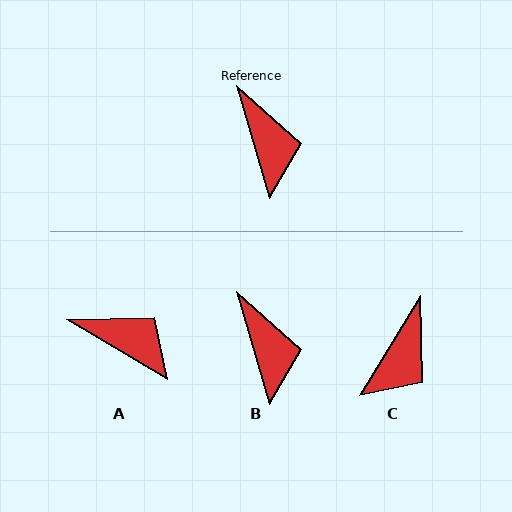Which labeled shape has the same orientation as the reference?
B.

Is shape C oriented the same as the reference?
No, it is off by about 48 degrees.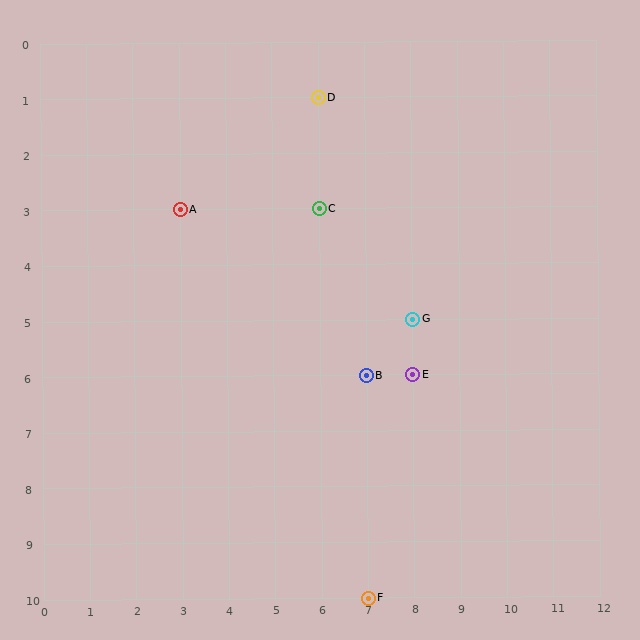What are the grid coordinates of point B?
Point B is at grid coordinates (7, 6).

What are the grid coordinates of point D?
Point D is at grid coordinates (6, 1).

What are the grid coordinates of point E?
Point E is at grid coordinates (8, 6).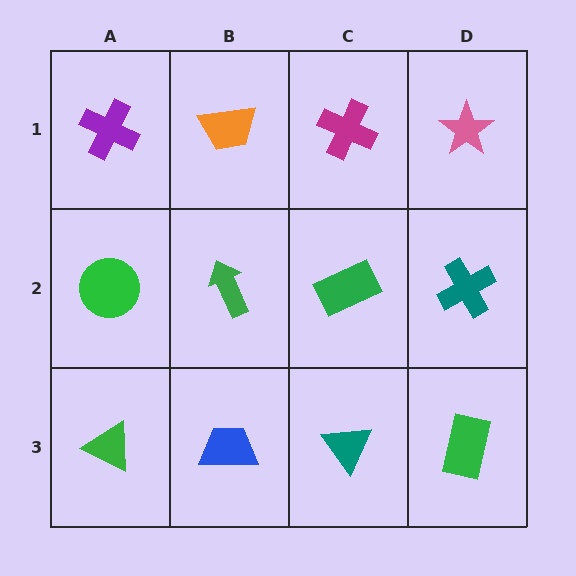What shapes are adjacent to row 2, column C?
A magenta cross (row 1, column C), a teal triangle (row 3, column C), a green arrow (row 2, column B), a teal cross (row 2, column D).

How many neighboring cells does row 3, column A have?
2.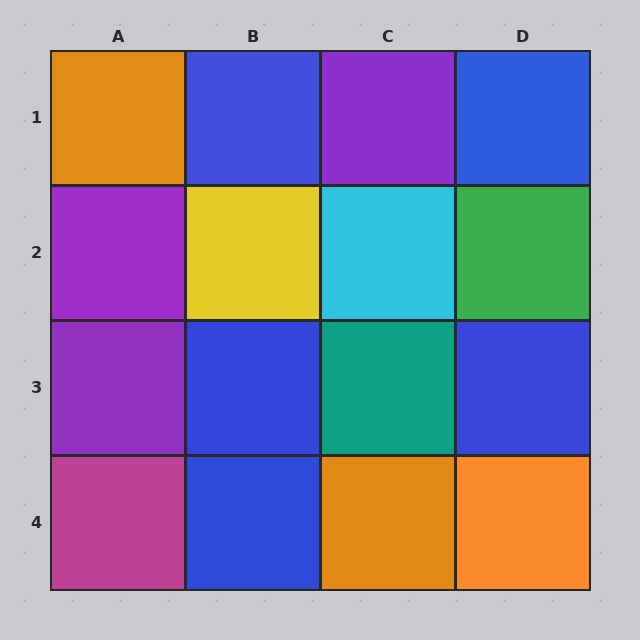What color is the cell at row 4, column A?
Magenta.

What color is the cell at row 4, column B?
Blue.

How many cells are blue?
5 cells are blue.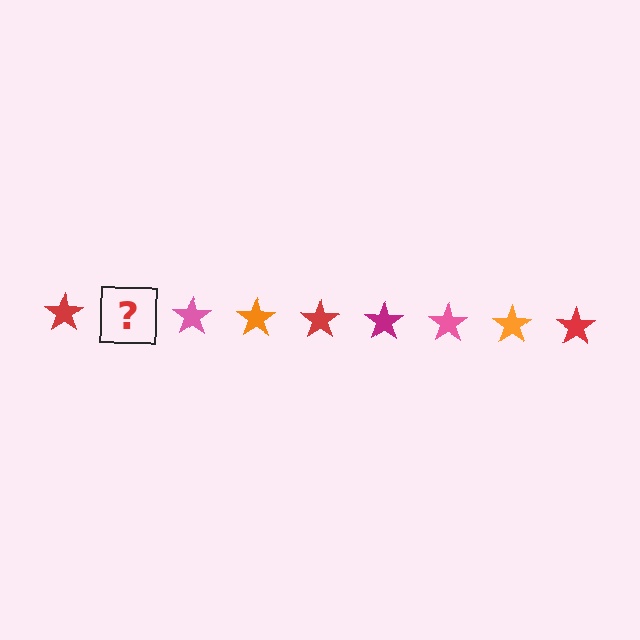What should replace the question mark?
The question mark should be replaced with a magenta star.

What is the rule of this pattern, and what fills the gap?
The rule is that the pattern cycles through red, magenta, pink, orange stars. The gap should be filled with a magenta star.